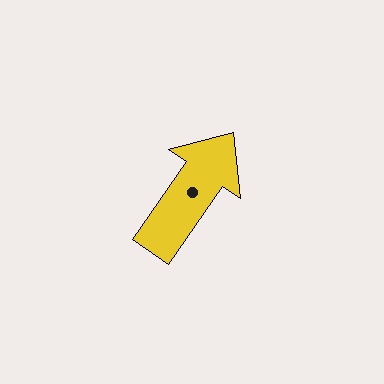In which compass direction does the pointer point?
Northeast.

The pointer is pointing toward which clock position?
Roughly 1 o'clock.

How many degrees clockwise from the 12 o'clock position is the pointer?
Approximately 35 degrees.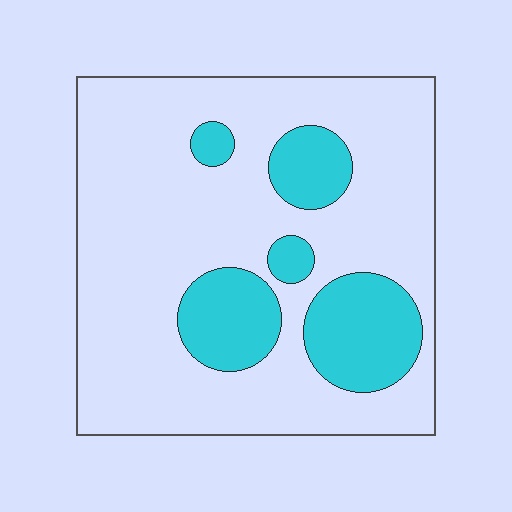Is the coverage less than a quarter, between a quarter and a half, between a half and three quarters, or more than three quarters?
Less than a quarter.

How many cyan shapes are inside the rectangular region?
5.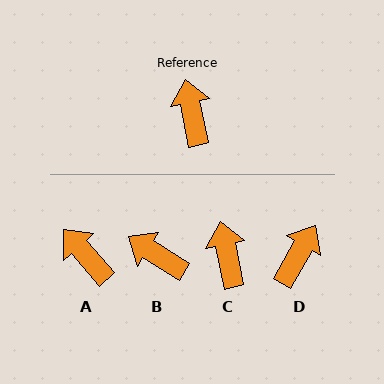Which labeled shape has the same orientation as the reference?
C.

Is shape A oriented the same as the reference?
No, it is off by about 29 degrees.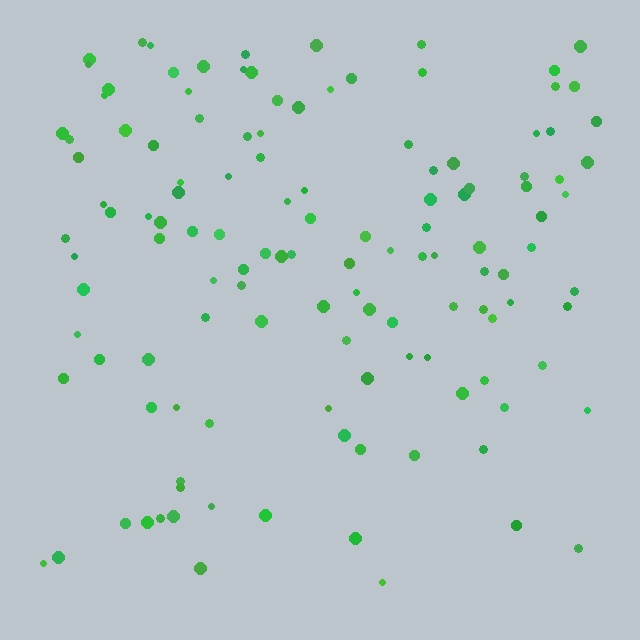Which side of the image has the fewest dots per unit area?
The bottom.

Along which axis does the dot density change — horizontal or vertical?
Vertical.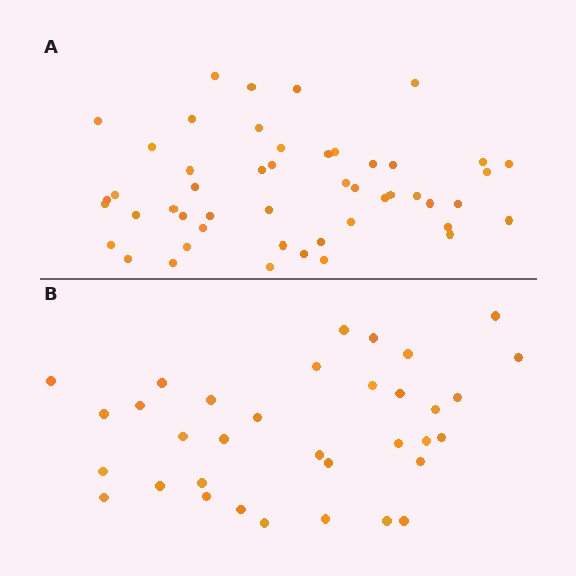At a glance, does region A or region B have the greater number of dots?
Region A (the top region) has more dots.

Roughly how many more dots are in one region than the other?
Region A has approximately 15 more dots than region B.